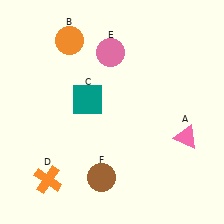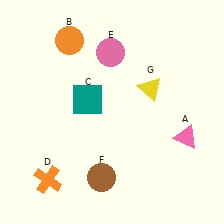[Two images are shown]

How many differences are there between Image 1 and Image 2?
There is 1 difference between the two images.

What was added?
A yellow triangle (G) was added in Image 2.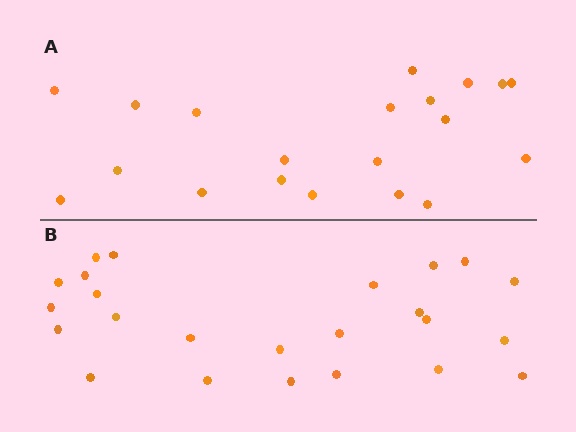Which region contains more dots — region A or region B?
Region B (the bottom region) has more dots.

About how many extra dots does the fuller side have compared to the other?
Region B has about 4 more dots than region A.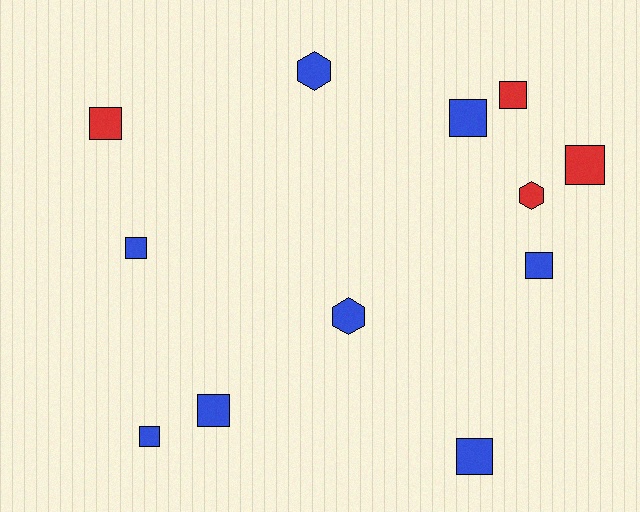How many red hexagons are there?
There is 1 red hexagon.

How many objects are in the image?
There are 12 objects.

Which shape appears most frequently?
Square, with 9 objects.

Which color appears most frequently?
Blue, with 8 objects.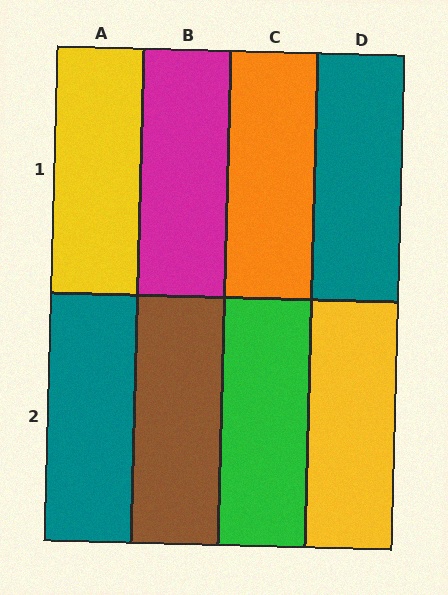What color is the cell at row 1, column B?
Magenta.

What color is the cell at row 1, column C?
Orange.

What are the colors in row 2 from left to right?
Teal, brown, green, yellow.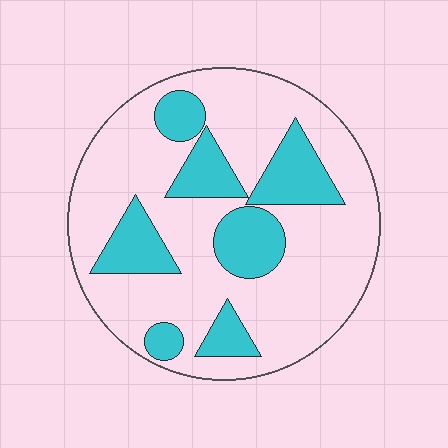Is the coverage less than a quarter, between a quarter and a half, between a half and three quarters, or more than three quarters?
Between a quarter and a half.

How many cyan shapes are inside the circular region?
7.